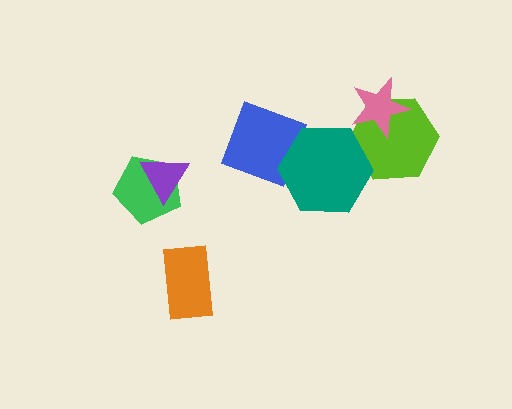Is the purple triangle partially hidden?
No, no other shape covers it.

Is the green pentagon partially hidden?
Yes, it is partially covered by another shape.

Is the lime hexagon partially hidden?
Yes, it is partially covered by another shape.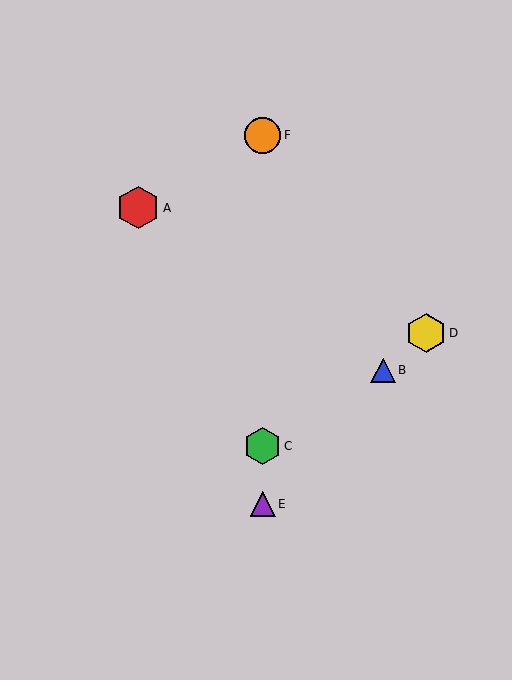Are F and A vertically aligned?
No, F is at x≈263 and A is at x≈138.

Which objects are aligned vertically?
Objects C, E, F are aligned vertically.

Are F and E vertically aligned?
Yes, both are at x≈263.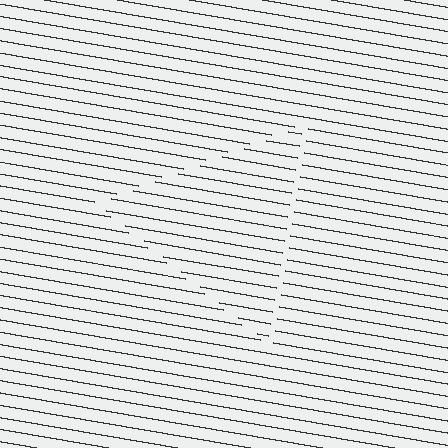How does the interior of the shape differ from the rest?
The interior of the shape contains the same grating, shifted by half a period — the contour is defined by the phase discontinuity where line-ends from the inner and outer gratings abut.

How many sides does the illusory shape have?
3 sides — the line-ends trace a triangle.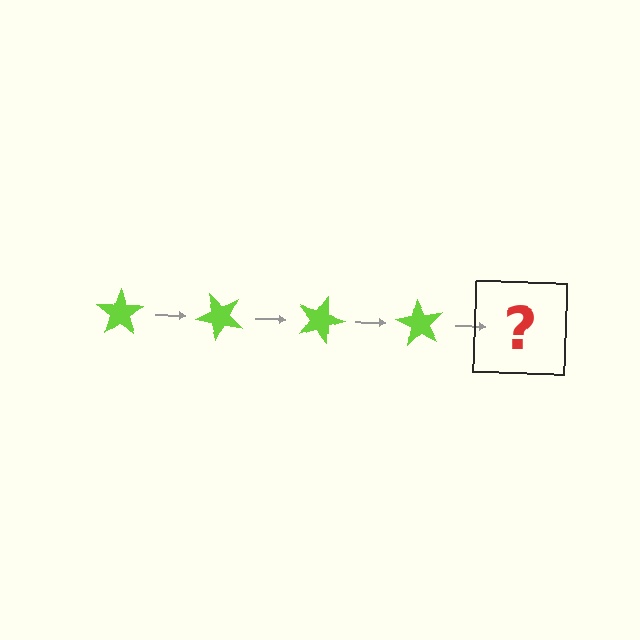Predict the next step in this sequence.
The next step is a lime star rotated 180 degrees.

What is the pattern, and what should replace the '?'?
The pattern is that the star rotates 45 degrees each step. The '?' should be a lime star rotated 180 degrees.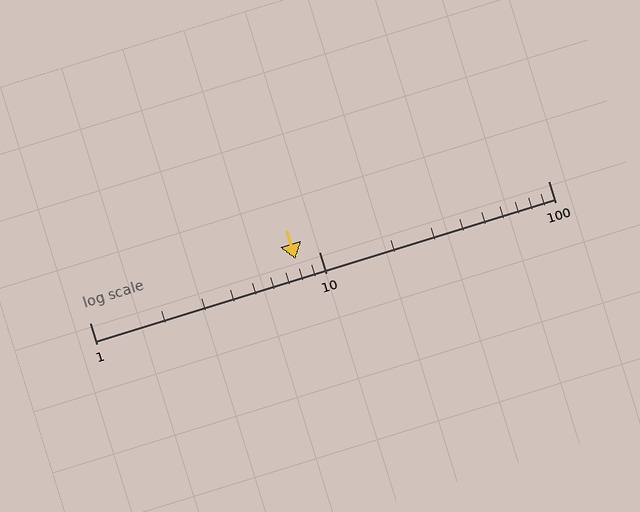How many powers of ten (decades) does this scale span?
The scale spans 2 decades, from 1 to 100.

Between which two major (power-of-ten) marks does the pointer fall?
The pointer is between 1 and 10.